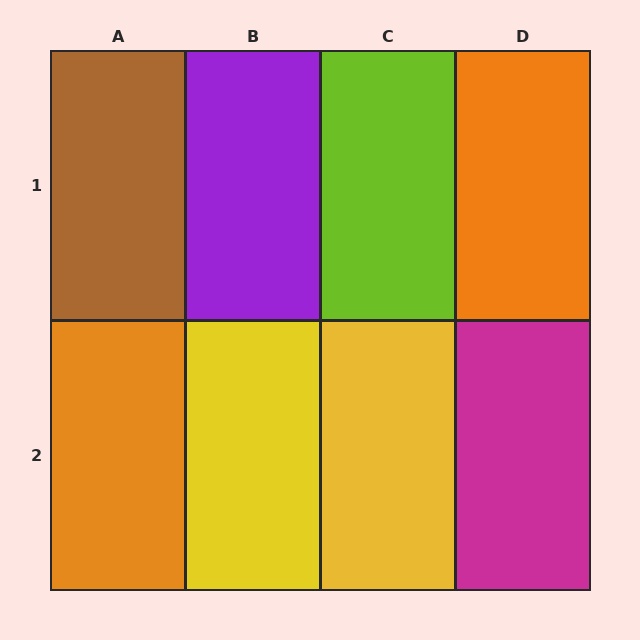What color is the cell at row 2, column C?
Yellow.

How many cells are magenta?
1 cell is magenta.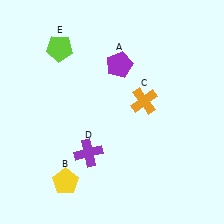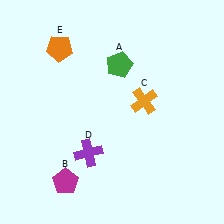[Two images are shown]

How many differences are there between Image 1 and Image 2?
There are 3 differences between the two images.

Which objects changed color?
A changed from purple to green. B changed from yellow to magenta. E changed from lime to orange.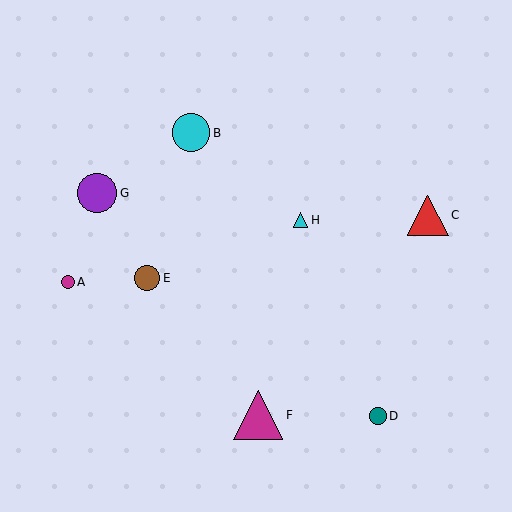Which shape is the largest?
The magenta triangle (labeled F) is the largest.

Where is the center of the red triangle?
The center of the red triangle is at (428, 215).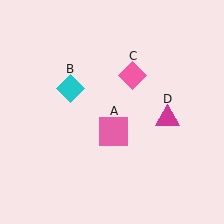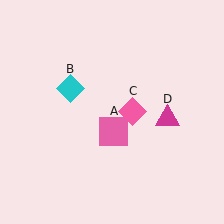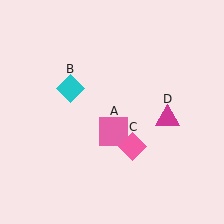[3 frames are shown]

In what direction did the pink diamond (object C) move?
The pink diamond (object C) moved down.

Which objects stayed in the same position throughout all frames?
Pink square (object A) and cyan diamond (object B) and magenta triangle (object D) remained stationary.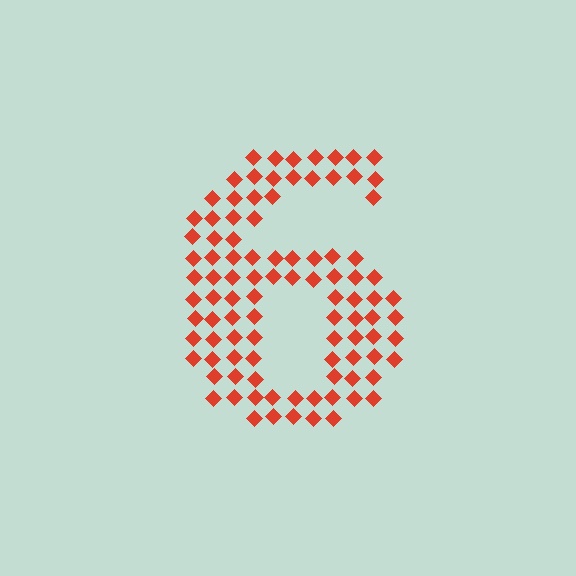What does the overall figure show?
The overall figure shows the digit 6.